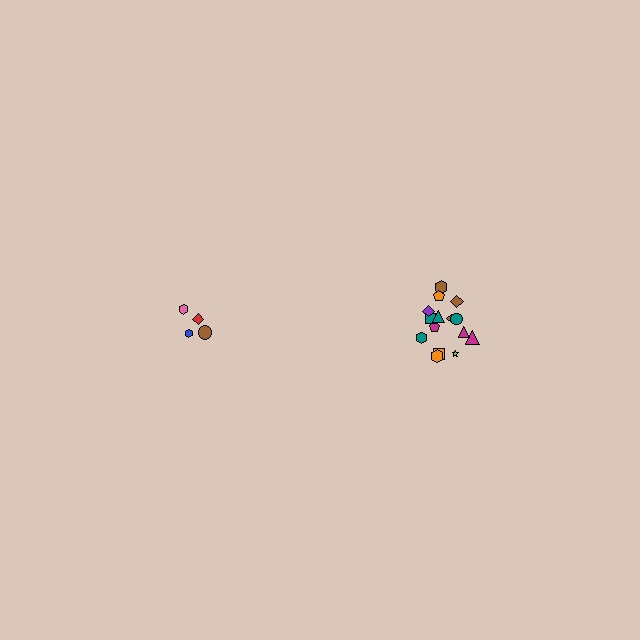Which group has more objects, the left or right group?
The right group.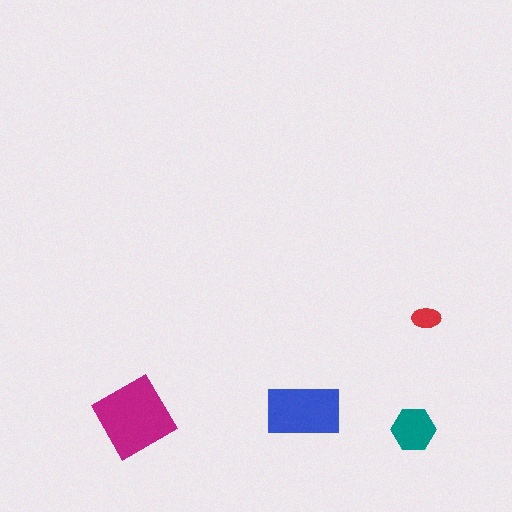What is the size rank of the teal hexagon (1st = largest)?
3rd.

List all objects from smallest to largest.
The red ellipse, the teal hexagon, the blue rectangle, the magenta square.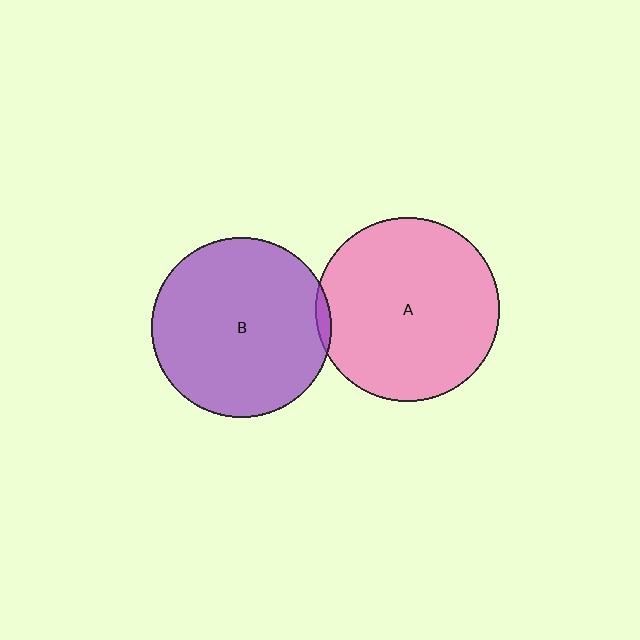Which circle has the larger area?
Circle A (pink).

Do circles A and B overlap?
Yes.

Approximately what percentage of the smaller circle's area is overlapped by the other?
Approximately 5%.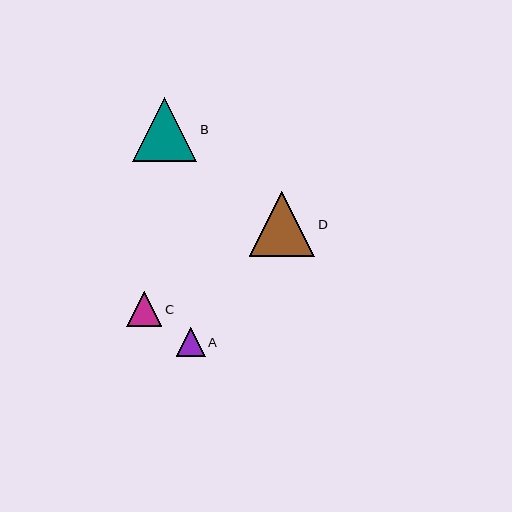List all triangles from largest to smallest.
From largest to smallest: D, B, C, A.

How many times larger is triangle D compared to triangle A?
Triangle D is approximately 2.2 times the size of triangle A.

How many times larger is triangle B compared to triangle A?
Triangle B is approximately 2.2 times the size of triangle A.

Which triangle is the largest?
Triangle D is the largest with a size of approximately 65 pixels.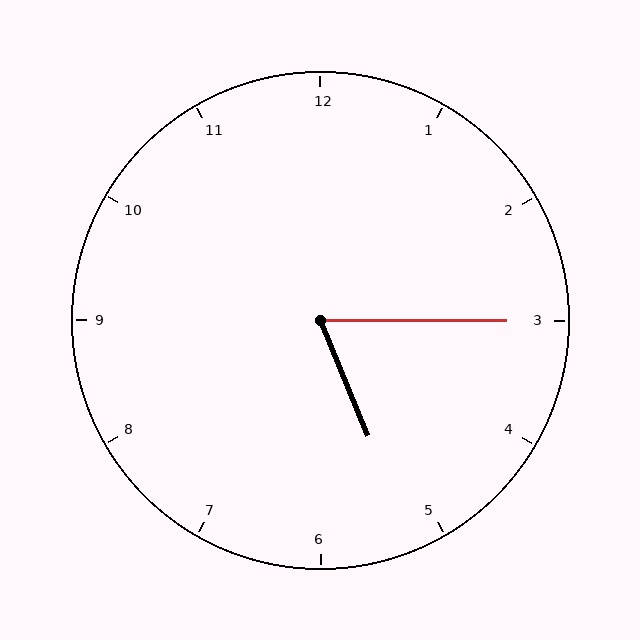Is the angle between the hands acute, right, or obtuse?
It is acute.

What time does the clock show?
5:15.